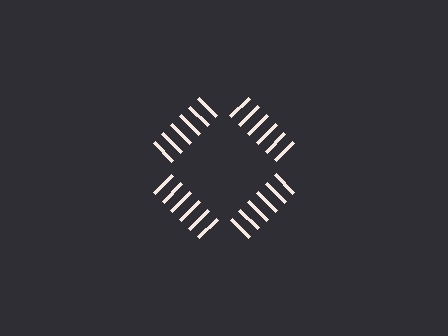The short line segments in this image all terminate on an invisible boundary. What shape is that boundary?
An illusory square — the line segments terminate on its edges but no continuous stroke is drawn.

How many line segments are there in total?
24 — 6 along each of the 4 edges.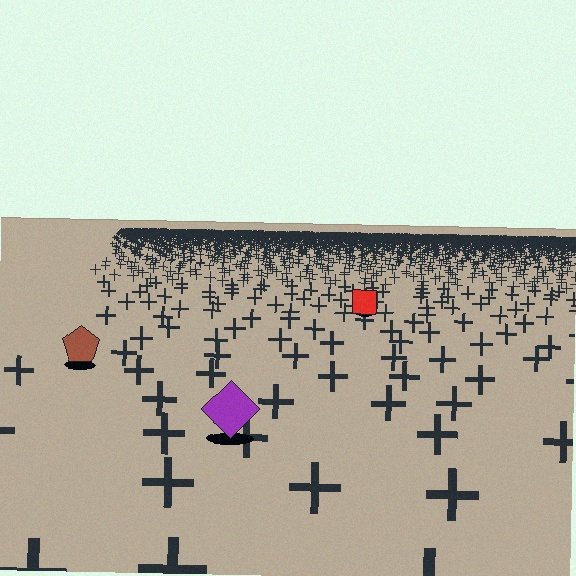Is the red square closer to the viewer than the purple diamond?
No. The purple diamond is closer — you can tell from the texture gradient: the ground texture is coarser near it.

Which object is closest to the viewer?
The purple diamond is closest. The texture marks near it are larger and more spread out.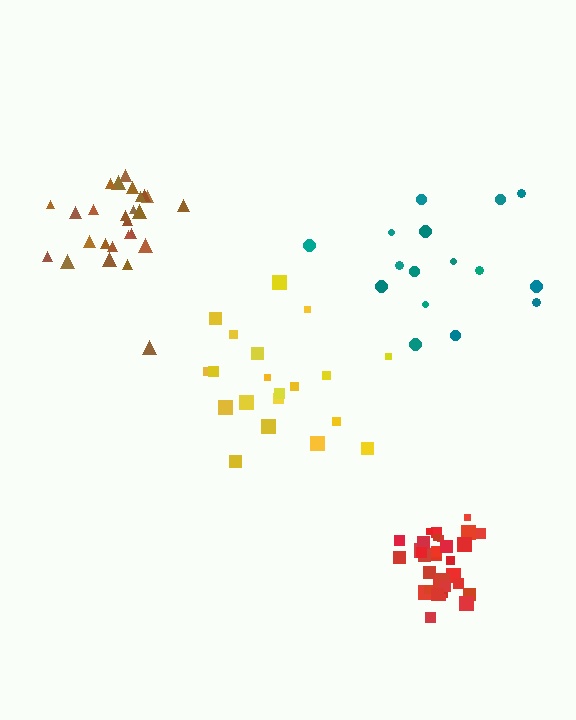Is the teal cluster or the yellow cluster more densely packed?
Yellow.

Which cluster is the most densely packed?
Red.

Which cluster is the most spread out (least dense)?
Teal.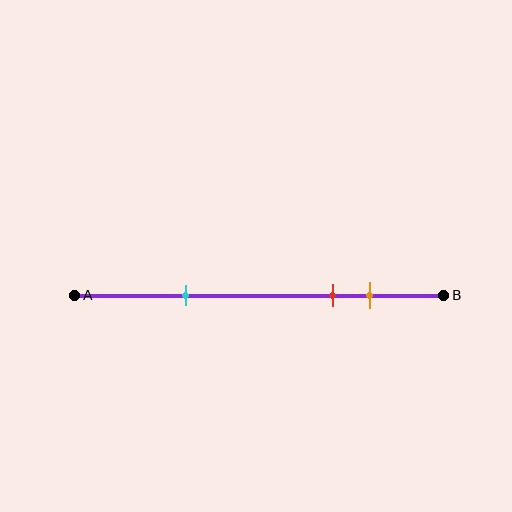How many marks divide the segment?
There are 3 marks dividing the segment.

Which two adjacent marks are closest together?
The red and orange marks are the closest adjacent pair.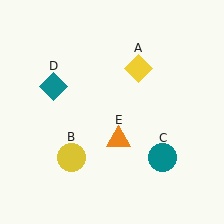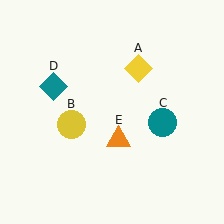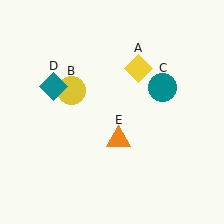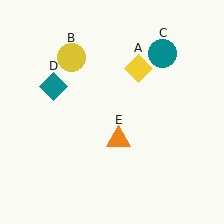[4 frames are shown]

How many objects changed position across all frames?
2 objects changed position: yellow circle (object B), teal circle (object C).